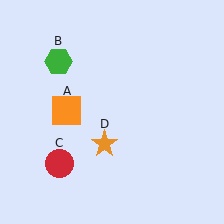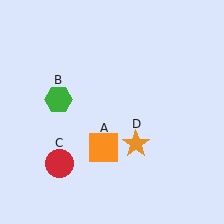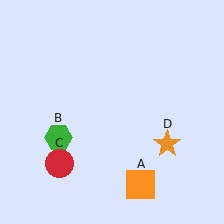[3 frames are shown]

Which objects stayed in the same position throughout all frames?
Red circle (object C) remained stationary.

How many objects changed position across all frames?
3 objects changed position: orange square (object A), green hexagon (object B), orange star (object D).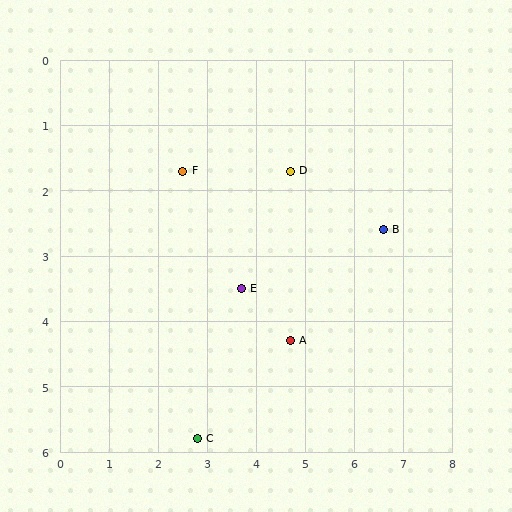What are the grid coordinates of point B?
Point B is at approximately (6.6, 2.6).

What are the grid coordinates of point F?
Point F is at approximately (2.5, 1.7).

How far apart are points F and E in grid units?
Points F and E are about 2.2 grid units apart.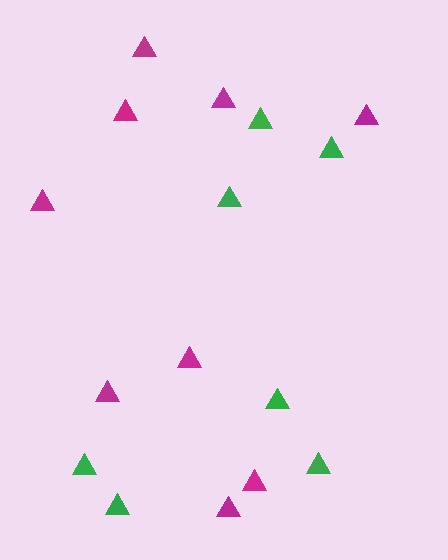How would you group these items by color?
There are 2 groups: one group of green triangles (7) and one group of magenta triangles (9).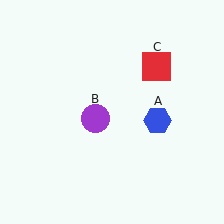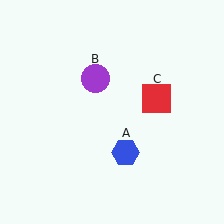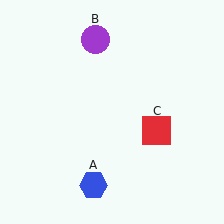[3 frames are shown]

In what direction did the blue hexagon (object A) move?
The blue hexagon (object A) moved down and to the left.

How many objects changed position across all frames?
3 objects changed position: blue hexagon (object A), purple circle (object B), red square (object C).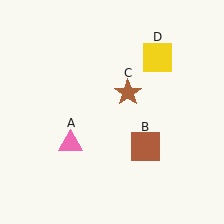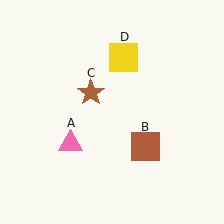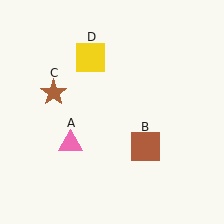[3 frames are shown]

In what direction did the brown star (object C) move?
The brown star (object C) moved left.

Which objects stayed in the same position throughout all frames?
Pink triangle (object A) and brown square (object B) remained stationary.